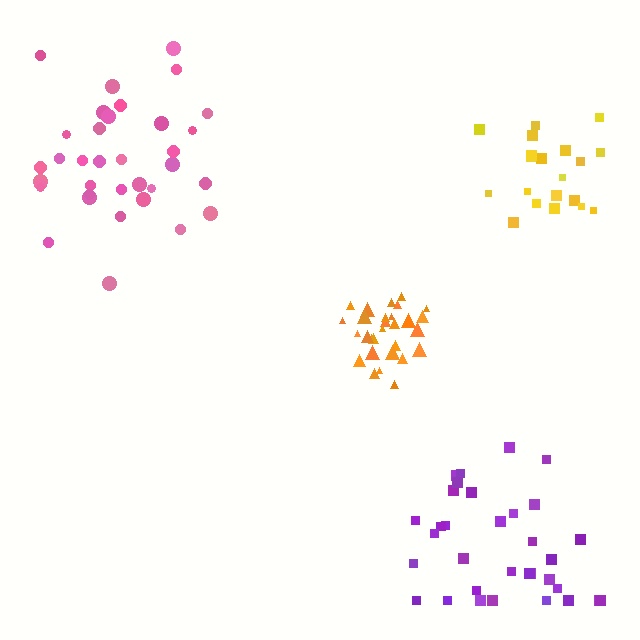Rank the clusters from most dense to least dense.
orange, yellow, pink, purple.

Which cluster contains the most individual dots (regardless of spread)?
Pink (35).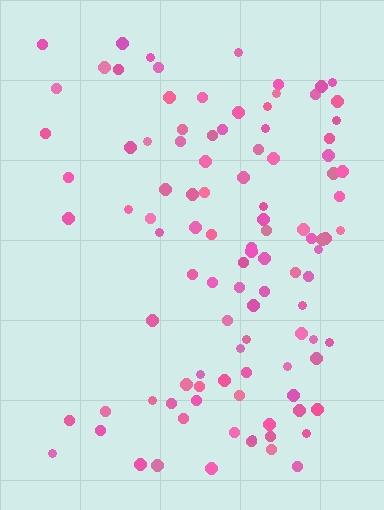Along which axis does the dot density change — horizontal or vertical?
Horizontal.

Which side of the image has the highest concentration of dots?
The right.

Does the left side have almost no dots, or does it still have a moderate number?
Still a moderate number, just noticeably fewer than the right.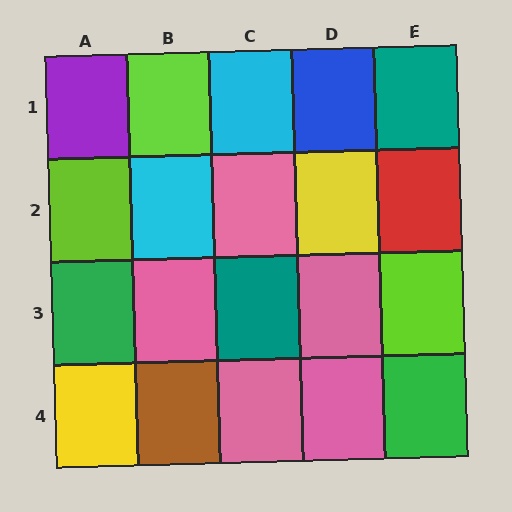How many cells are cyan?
2 cells are cyan.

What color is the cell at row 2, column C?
Pink.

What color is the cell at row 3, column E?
Lime.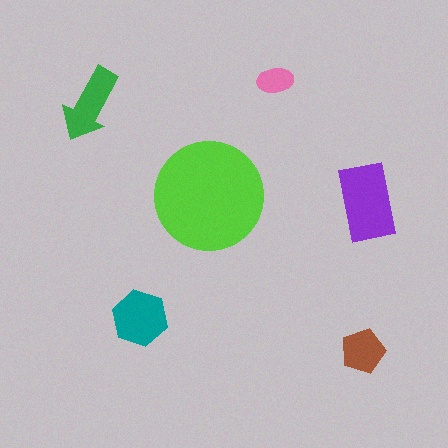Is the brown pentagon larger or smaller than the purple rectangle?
Smaller.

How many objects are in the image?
There are 6 objects in the image.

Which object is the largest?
The lime circle.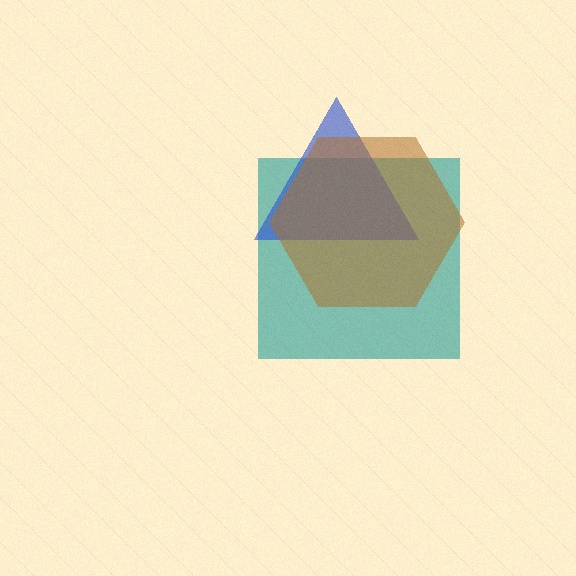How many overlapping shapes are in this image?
There are 3 overlapping shapes in the image.